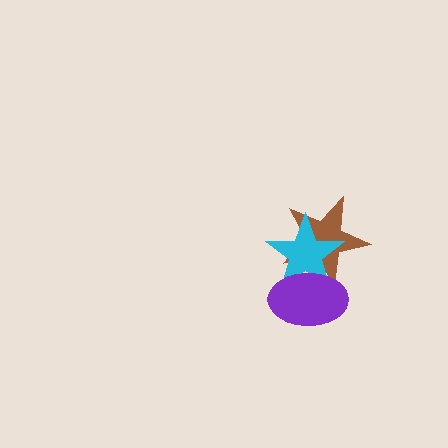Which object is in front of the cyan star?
The purple ellipse is in front of the cyan star.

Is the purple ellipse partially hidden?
No, no other shape covers it.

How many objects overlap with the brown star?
2 objects overlap with the brown star.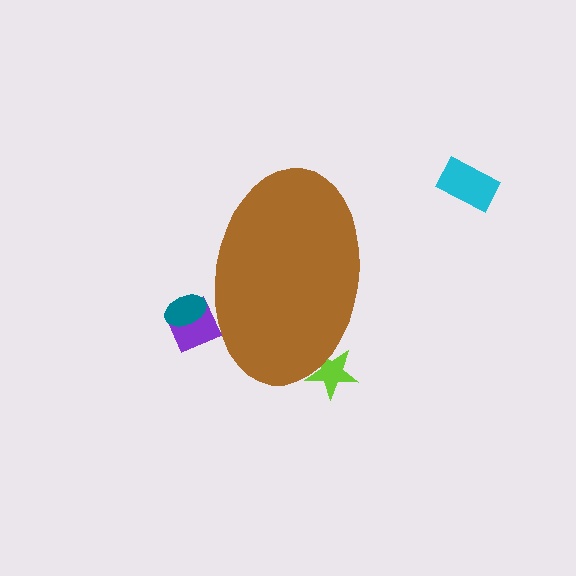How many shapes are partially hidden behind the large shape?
3 shapes are partially hidden.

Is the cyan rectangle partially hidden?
No, the cyan rectangle is fully visible.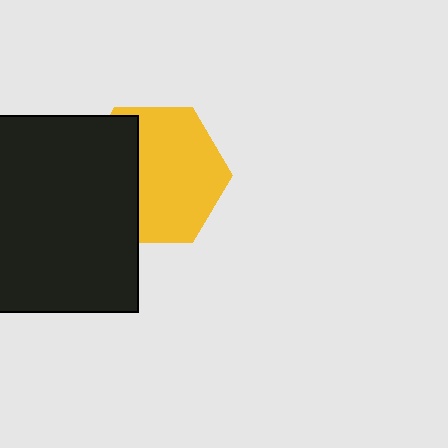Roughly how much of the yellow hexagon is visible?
About half of it is visible (roughly 63%).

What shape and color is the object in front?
The object in front is a black square.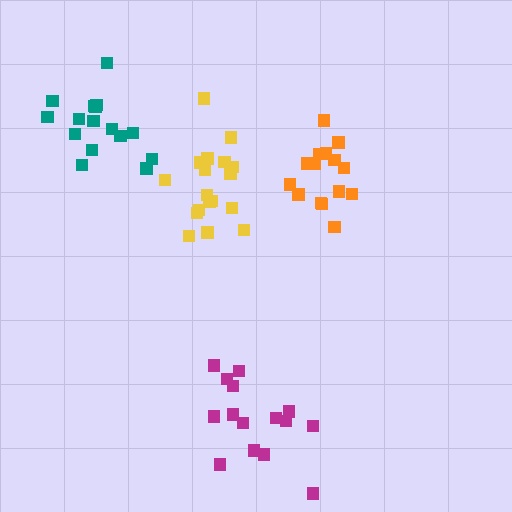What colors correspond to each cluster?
The clusters are colored: teal, magenta, orange, yellow.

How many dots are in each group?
Group 1: 16 dots, Group 2: 15 dots, Group 3: 15 dots, Group 4: 18 dots (64 total).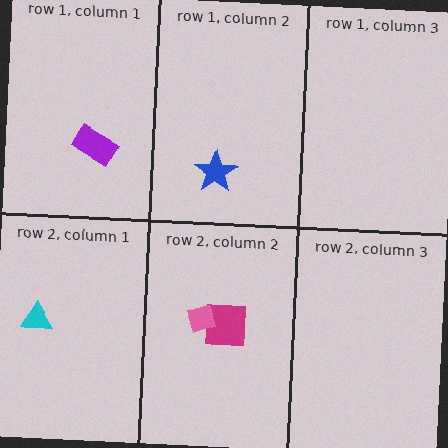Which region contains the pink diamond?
The row 2, column 2 region.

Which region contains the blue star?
The row 1, column 2 region.